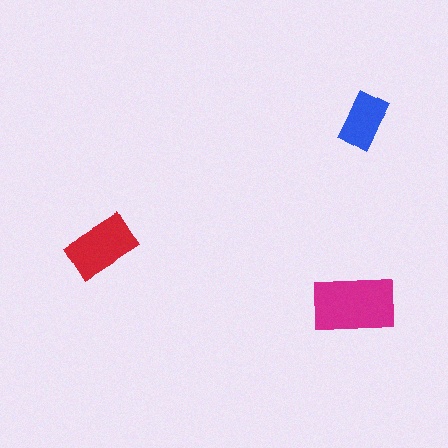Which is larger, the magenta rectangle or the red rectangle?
The magenta one.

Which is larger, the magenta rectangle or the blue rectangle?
The magenta one.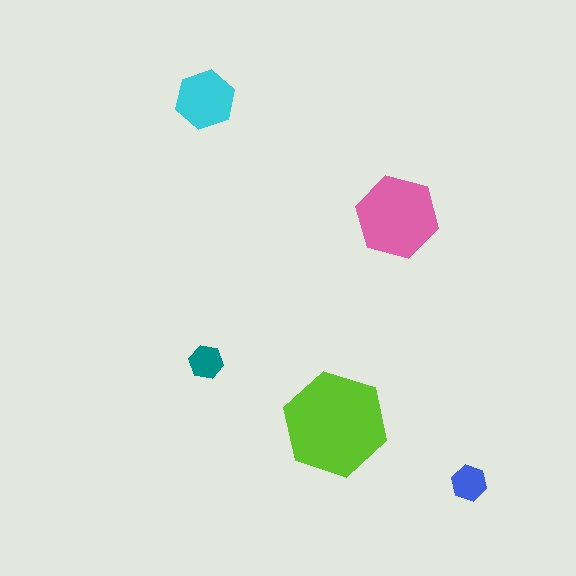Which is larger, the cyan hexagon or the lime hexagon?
The lime one.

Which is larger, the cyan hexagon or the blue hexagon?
The cyan one.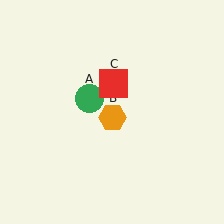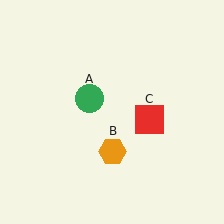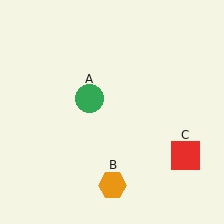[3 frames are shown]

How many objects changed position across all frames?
2 objects changed position: orange hexagon (object B), red square (object C).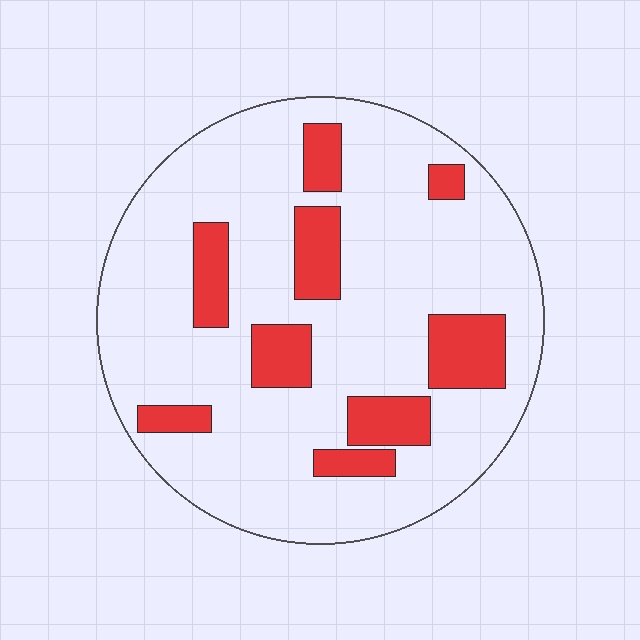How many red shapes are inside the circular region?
9.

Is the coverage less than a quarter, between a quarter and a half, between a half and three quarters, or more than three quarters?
Less than a quarter.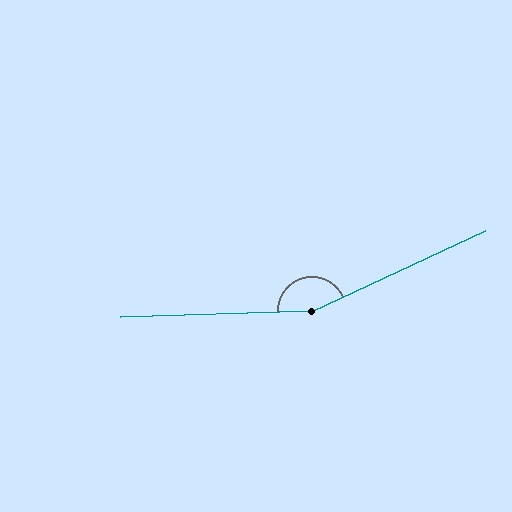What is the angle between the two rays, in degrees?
Approximately 157 degrees.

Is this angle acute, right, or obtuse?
It is obtuse.